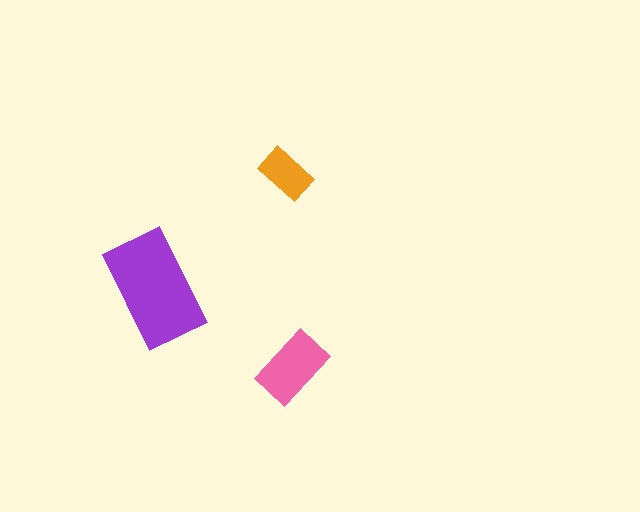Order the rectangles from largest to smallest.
the purple one, the pink one, the orange one.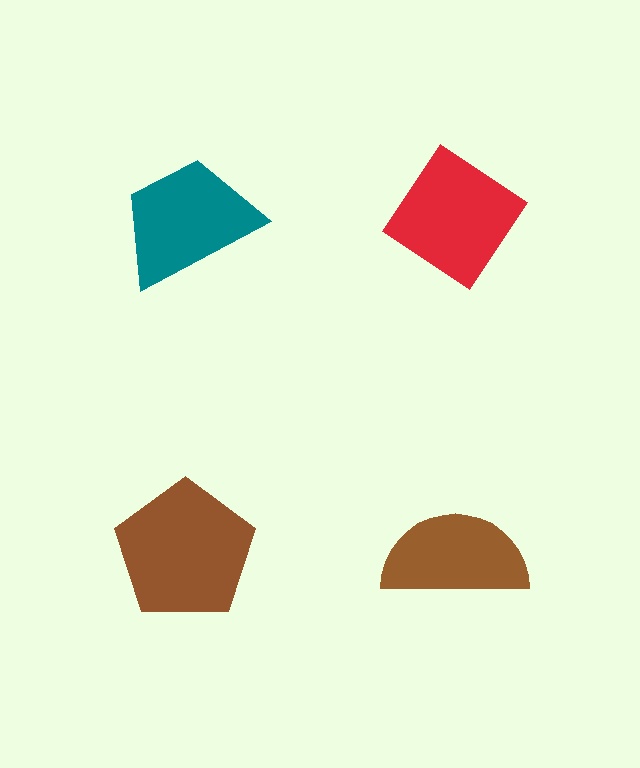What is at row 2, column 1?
A brown pentagon.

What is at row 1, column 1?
A teal trapezoid.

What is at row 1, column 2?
A red diamond.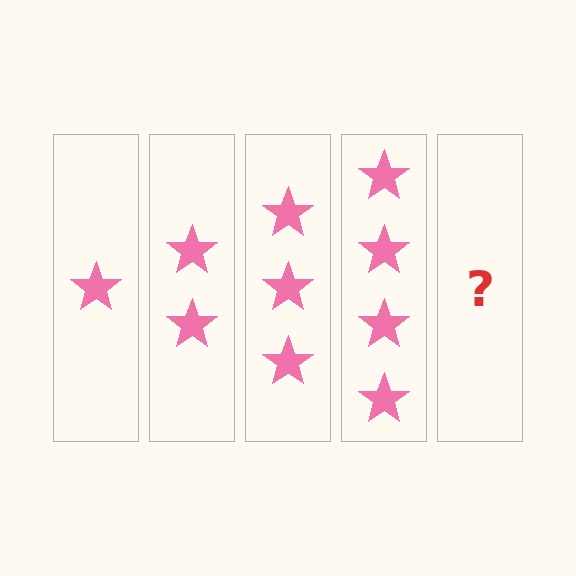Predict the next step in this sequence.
The next step is 5 stars.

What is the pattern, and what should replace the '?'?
The pattern is that each step adds one more star. The '?' should be 5 stars.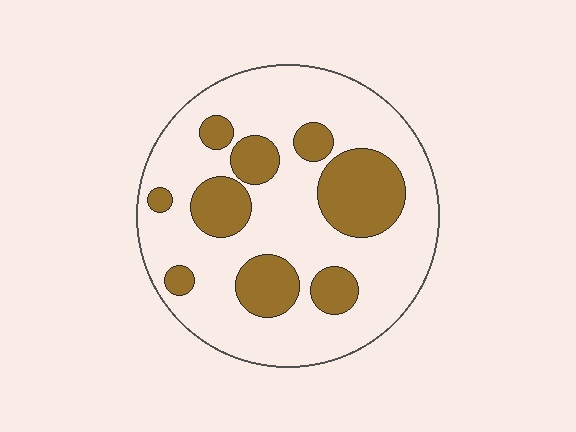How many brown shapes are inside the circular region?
9.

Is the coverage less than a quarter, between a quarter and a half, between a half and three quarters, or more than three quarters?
Between a quarter and a half.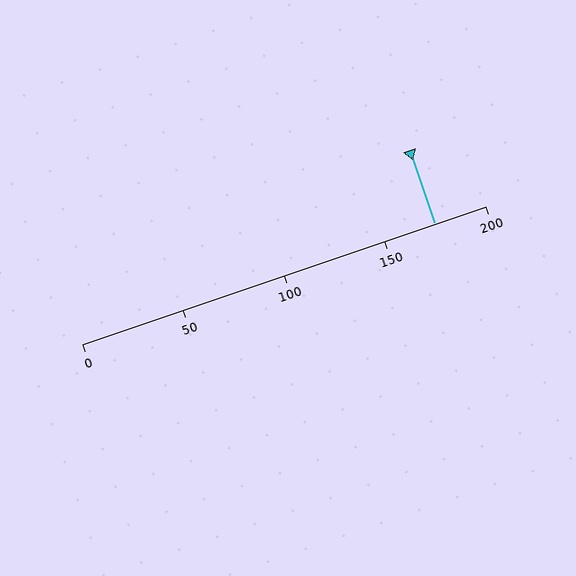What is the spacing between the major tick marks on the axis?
The major ticks are spaced 50 apart.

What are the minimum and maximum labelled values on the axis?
The axis runs from 0 to 200.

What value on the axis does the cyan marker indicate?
The marker indicates approximately 175.